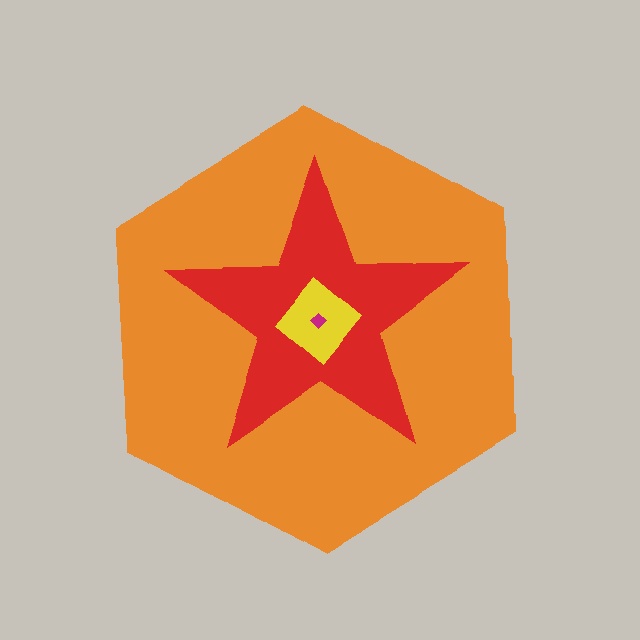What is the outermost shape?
The orange hexagon.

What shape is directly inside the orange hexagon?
The red star.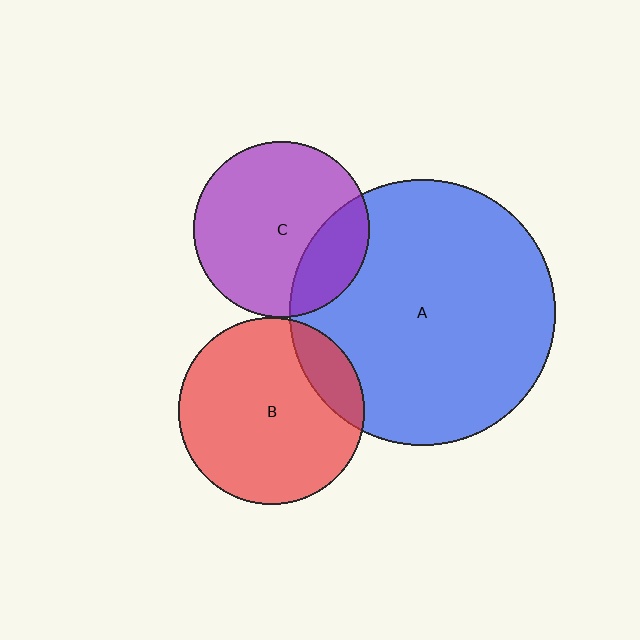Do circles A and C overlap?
Yes.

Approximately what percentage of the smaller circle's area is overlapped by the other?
Approximately 25%.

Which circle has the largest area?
Circle A (blue).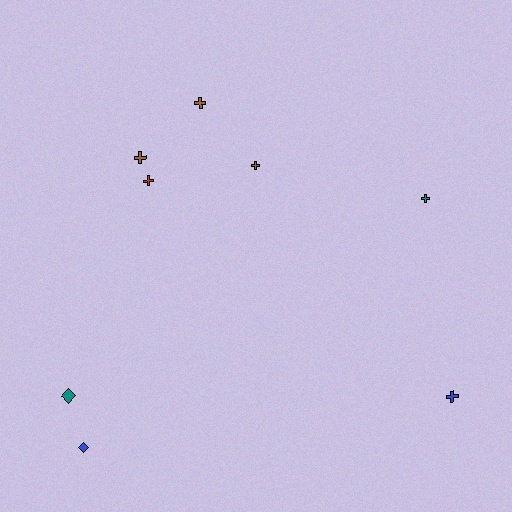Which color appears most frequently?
Brown, with 3 objects.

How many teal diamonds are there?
There is 1 teal diamond.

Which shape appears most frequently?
Cross, with 6 objects.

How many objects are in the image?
There are 8 objects.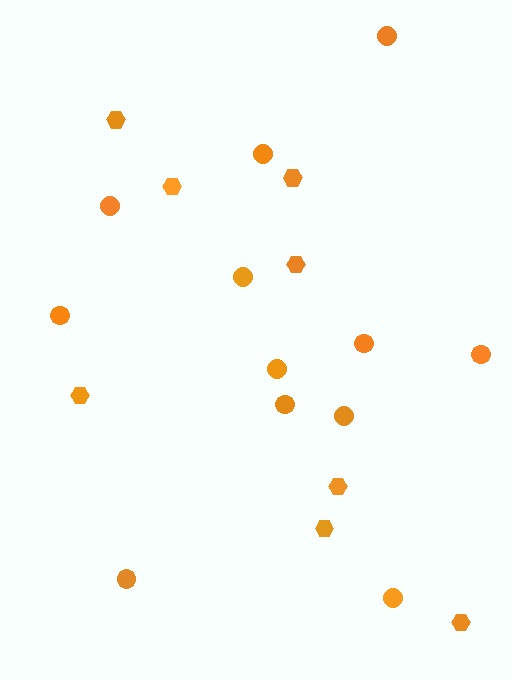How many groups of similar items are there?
There are 2 groups: one group of hexagons (8) and one group of circles (12).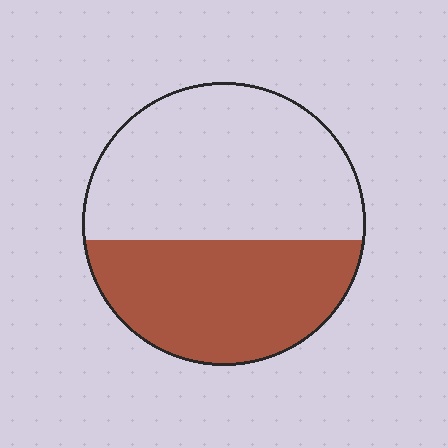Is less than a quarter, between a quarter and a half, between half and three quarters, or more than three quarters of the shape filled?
Between a quarter and a half.